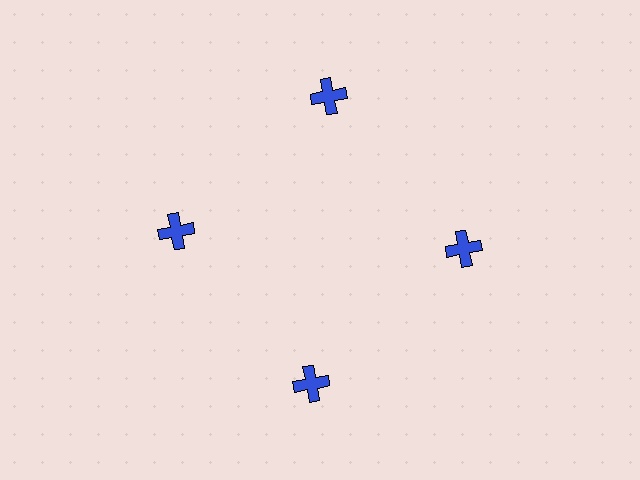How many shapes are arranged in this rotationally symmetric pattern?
There are 4 shapes, arranged in 4 groups of 1.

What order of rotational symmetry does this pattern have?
This pattern has 4-fold rotational symmetry.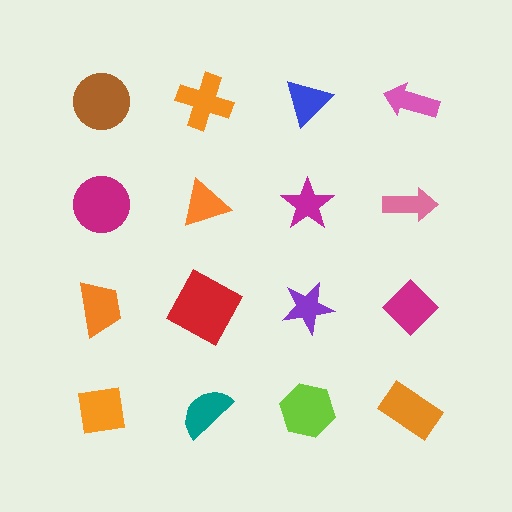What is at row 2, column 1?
A magenta circle.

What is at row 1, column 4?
A pink arrow.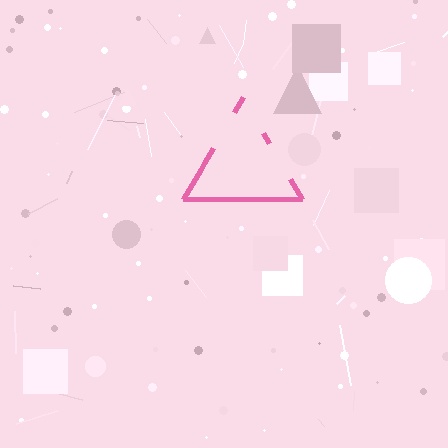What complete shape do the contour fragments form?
The contour fragments form a triangle.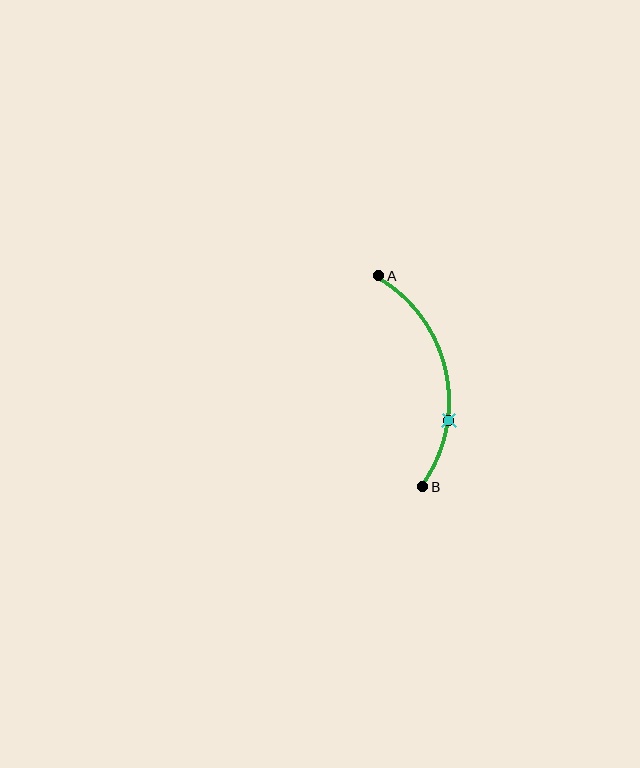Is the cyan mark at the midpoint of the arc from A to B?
No. The cyan mark lies on the arc but is closer to endpoint B. The arc midpoint would be at the point on the curve equidistant along the arc from both A and B.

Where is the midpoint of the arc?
The arc midpoint is the point on the curve farthest from the straight line joining A and B. It sits to the right of that line.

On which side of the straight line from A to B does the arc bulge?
The arc bulges to the right of the straight line connecting A and B.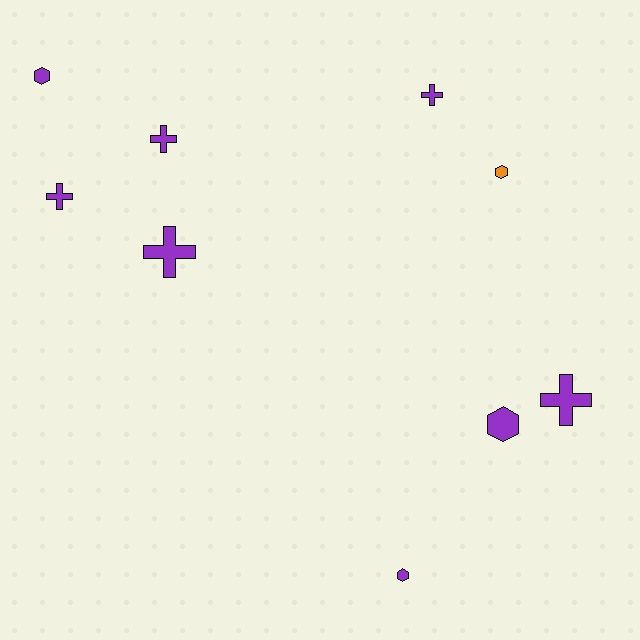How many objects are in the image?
There are 9 objects.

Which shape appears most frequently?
Cross, with 5 objects.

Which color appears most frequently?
Purple, with 8 objects.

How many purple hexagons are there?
There are 3 purple hexagons.